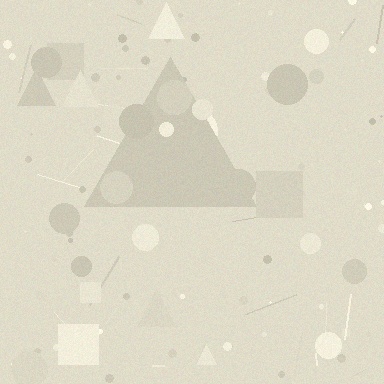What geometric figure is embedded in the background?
A triangle is embedded in the background.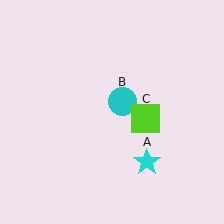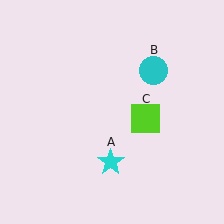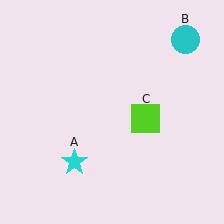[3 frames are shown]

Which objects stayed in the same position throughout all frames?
Lime square (object C) remained stationary.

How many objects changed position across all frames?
2 objects changed position: cyan star (object A), cyan circle (object B).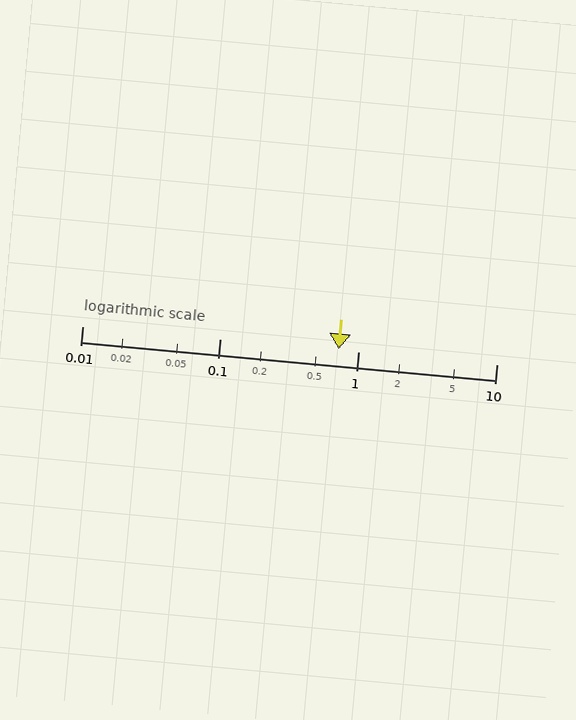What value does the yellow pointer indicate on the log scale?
The pointer indicates approximately 0.72.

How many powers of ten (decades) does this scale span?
The scale spans 3 decades, from 0.01 to 10.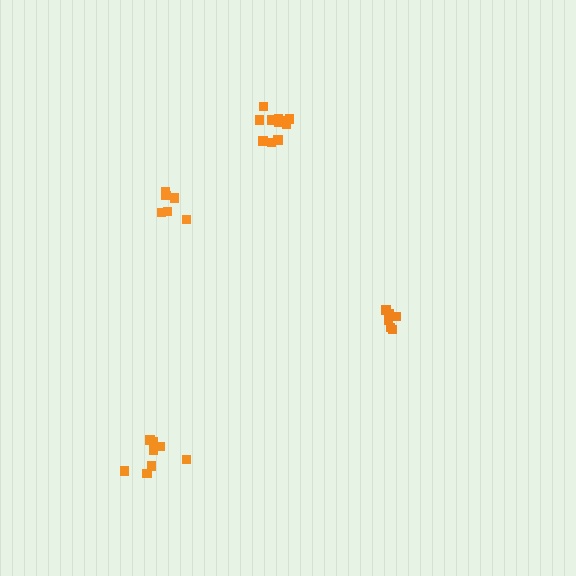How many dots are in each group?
Group 1: 6 dots, Group 2: 6 dots, Group 3: 8 dots, Group 4: 11 dots (31 total).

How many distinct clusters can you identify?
There are 4 distinct clusters.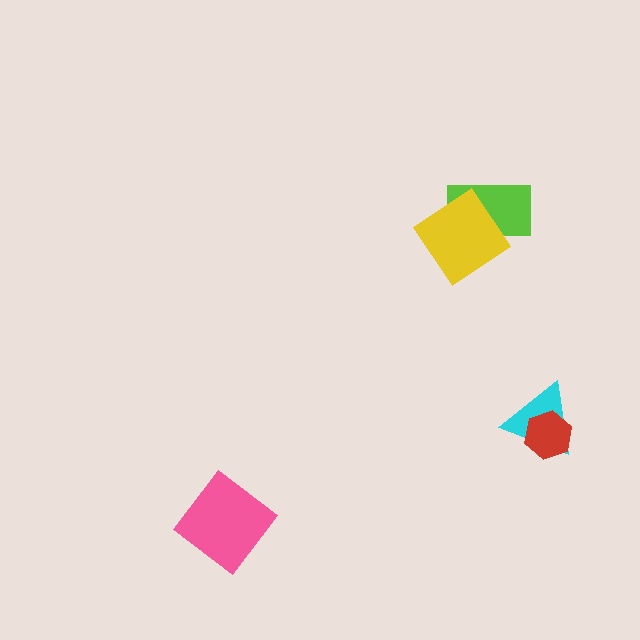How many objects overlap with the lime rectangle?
1 object overlaps with the lime rectangle.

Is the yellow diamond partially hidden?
No, no other shape covers it.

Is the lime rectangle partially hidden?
Yes, it is partially covered by another shape.